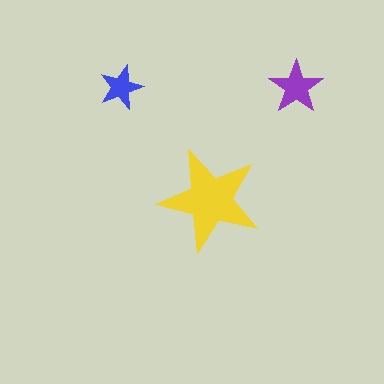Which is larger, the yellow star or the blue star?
The yellow one.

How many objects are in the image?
There are 3 objects in the image.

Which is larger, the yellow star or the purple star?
The yellow one.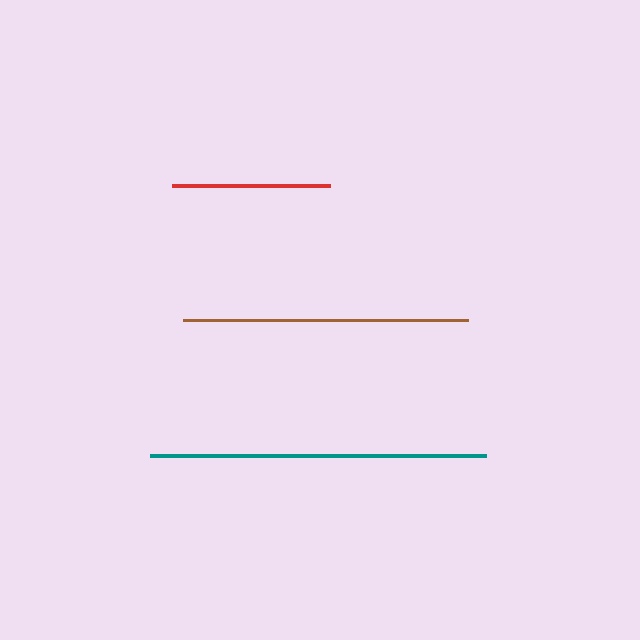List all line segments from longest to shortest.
From longest to shortest: teal, brown, red.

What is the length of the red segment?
The red segment is approximately 158 pixels long.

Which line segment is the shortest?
The red line is the shortest at approximately 158 pixels.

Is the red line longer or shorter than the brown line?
The brown line is longer than the red line.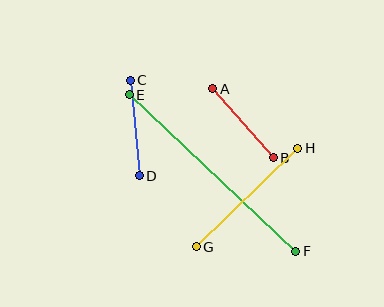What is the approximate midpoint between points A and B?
The midpoint is at approximately (243, 123) pixels.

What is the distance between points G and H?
The distance is approximately 141 pixels.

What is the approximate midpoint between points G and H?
The midpoint is at approximately (247, 197) pixels.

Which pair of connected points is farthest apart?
Points E and F are farthest apart.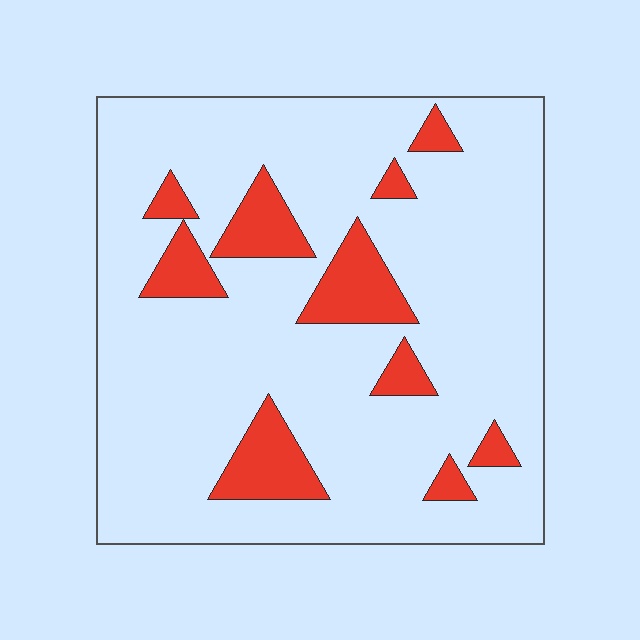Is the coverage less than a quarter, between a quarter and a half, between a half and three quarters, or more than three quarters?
Less than a quarter.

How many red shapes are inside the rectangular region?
10.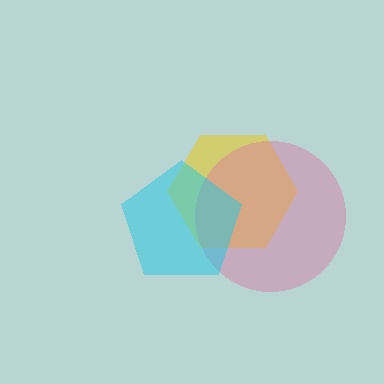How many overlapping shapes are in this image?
There are 3 overlapping shapes in the image.